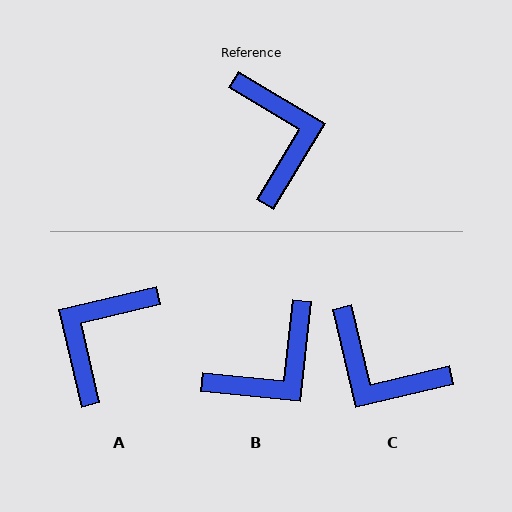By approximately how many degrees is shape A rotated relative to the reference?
Approximately 134 degrees counter-clockwise.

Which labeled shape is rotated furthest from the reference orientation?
C, about 136 degrees away.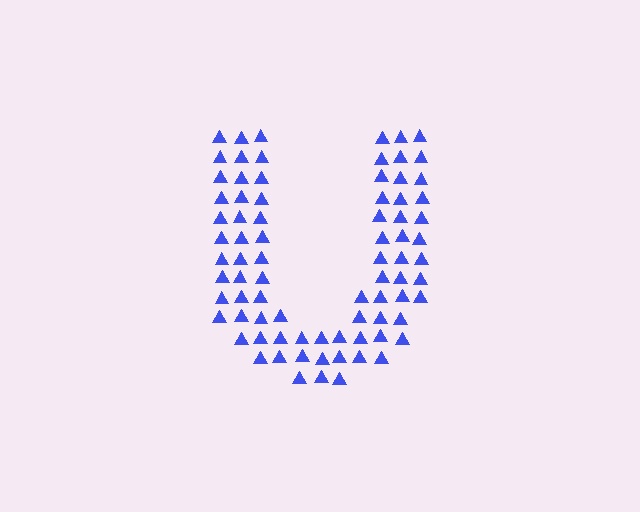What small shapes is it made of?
It is made of small triangles.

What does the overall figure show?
The overall figure shows the letter U.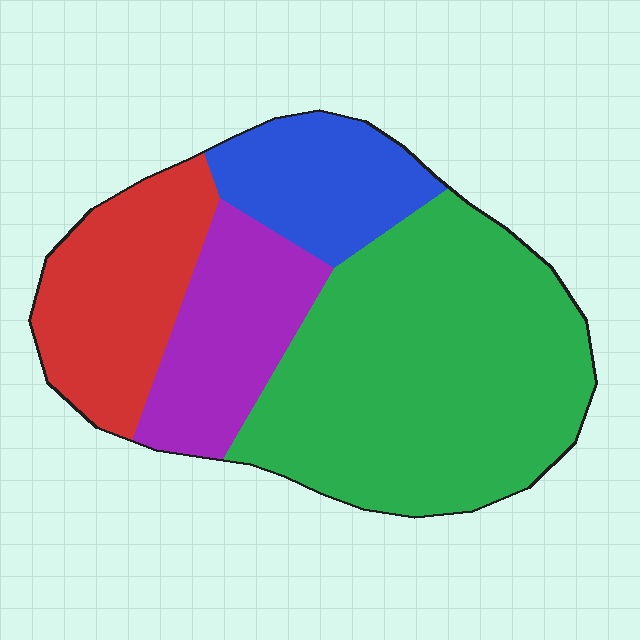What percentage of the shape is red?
Red takes up about one fifth (1/5) of the shape.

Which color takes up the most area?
Green, at roughly 50%.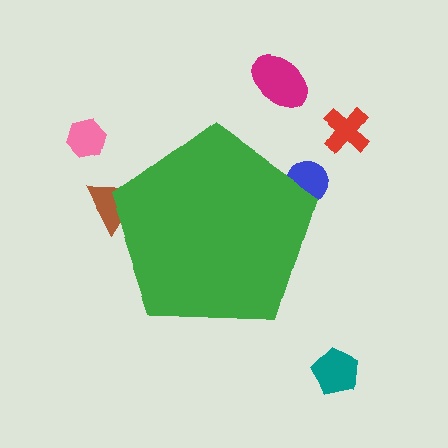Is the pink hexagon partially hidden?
No, the pink hexagon is fully visible.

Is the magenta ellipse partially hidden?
No, the magenta ellipse is fully visible.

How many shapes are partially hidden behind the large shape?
2 shapes are partially hidden.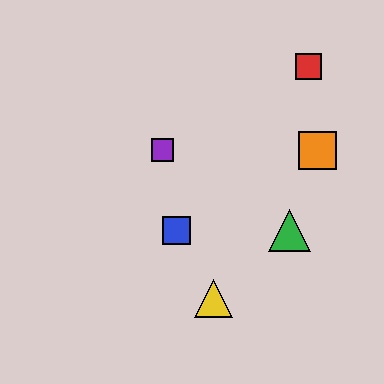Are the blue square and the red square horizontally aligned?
No, the blue square is at y≈231 and the red square is at y≈67.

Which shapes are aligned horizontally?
The blue square, the green triangle are aligned horizontally.